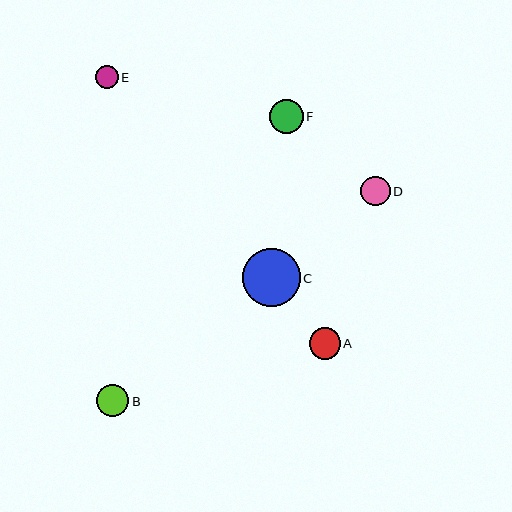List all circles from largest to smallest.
From largest to smallest: C, F, B, A, D, E.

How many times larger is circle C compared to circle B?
Circle C is approximately 1.8 times the size of circle B.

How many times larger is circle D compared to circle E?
Circle D is approximately 1.3 times the size of circle E.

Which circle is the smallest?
Circle E is the smallest with a size of approximately 23 pixels.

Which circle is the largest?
Circle C is the largest with a size of approximately 57 pixels.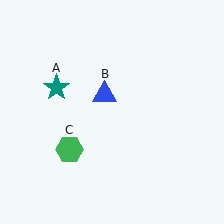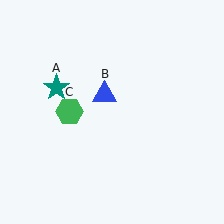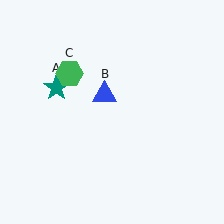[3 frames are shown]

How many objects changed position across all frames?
1 object changed position: green hexagon (object C).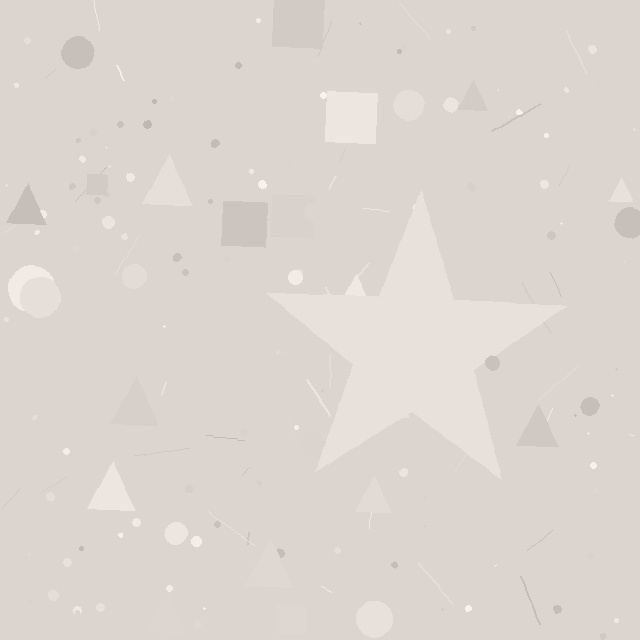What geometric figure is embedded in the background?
A star is embedded in the background.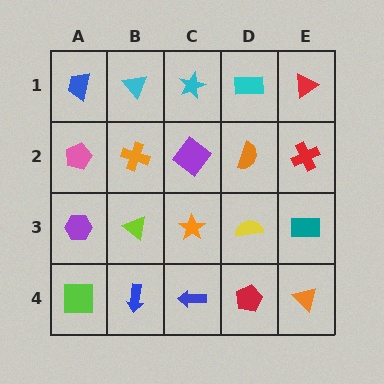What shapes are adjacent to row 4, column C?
An orange star (row 3, column C), a blue arrow (row 4, column B), a red pentagon (row 4, column D).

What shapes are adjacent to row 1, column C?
A purple diamond (row 2, column C), a cyan triangle (row 1, column B), a cyan rectangle (row 1, column D).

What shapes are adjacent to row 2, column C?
A cyan star (row 1, column C), an orange star (row 3, column C), an orange cross (row 2, column B), an orange semicircle (row 2, column D).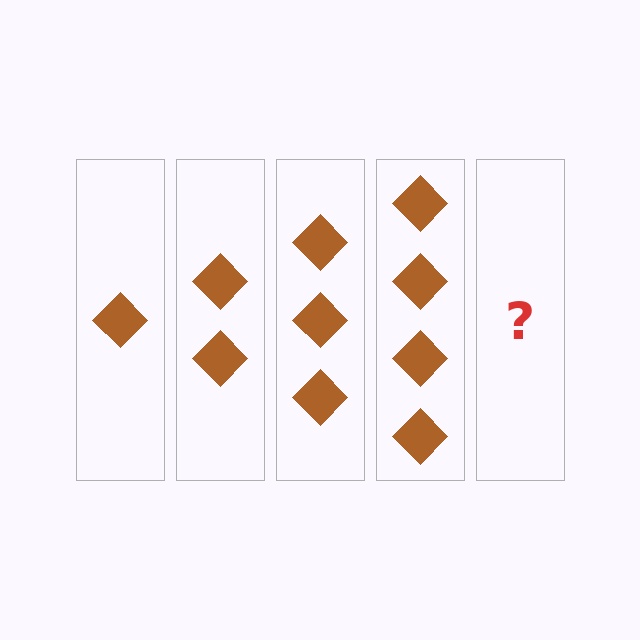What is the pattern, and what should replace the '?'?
The pattern is that each step adds one more diamond. The '?' should be 5 diamonds.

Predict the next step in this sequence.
The next step is 5 diamonds.